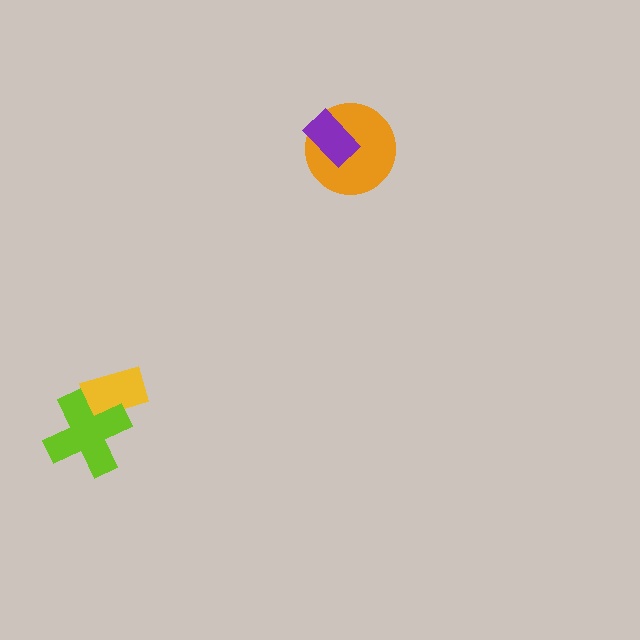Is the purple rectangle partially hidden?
No, no other shape covers it.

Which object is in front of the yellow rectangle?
The lime cross is in front of the yellow rectangle.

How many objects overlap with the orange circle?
1 object overlaps with the orange circle.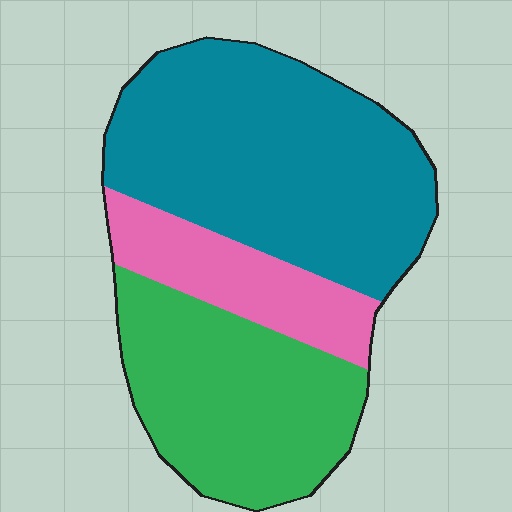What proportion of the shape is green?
Green covers roughly 35% of the shape.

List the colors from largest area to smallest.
From largest to smallest: teal, green, pink.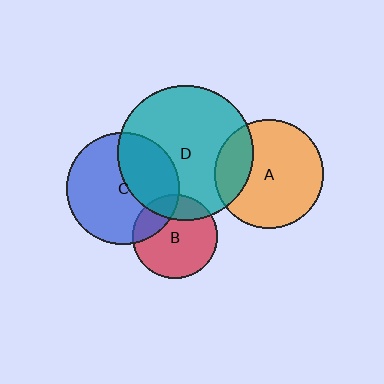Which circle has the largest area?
Circle D (teal).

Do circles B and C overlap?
Yes.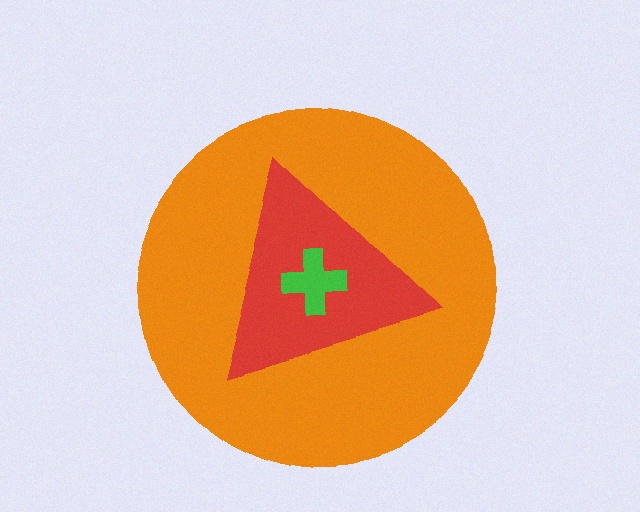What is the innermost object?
The green cross.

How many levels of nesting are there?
3.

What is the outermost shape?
The orange circle.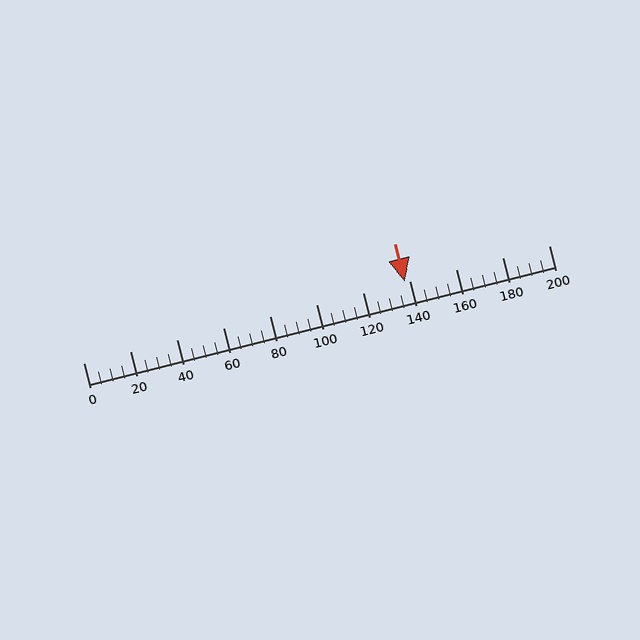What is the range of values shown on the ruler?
The ruler shows values from 0 to 200.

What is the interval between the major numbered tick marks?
The major tick marks are spaced 20 units apart.